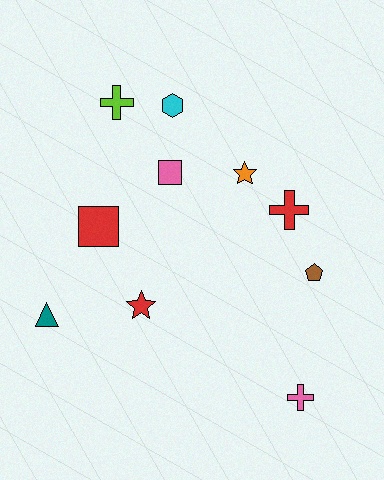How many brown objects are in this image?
There is 1 brown object.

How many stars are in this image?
There are 2 stars.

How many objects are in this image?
There are 10 objects.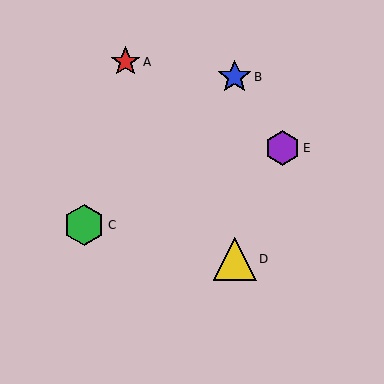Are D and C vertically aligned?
No, D is at x≈235 and C is at x≈84.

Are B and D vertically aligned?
Yes, both are at x≈235.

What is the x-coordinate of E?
Object E is at x≈282.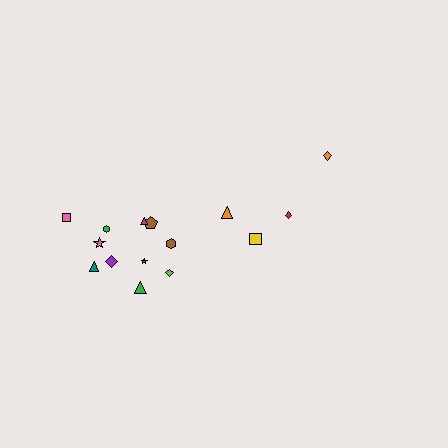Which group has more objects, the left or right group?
The left group.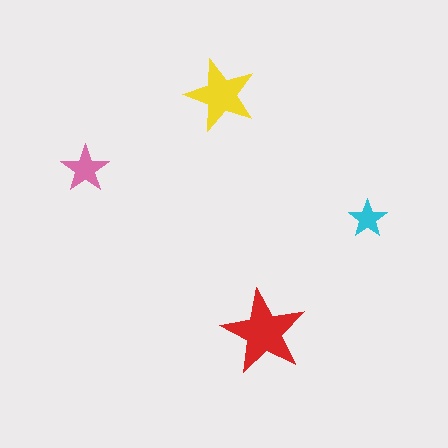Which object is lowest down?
The red star is bottommost.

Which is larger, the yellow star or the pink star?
The yellow one.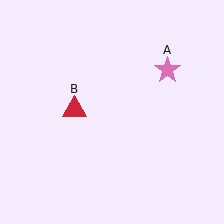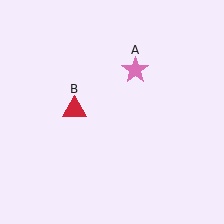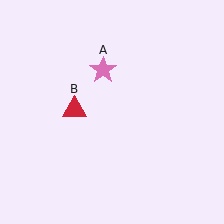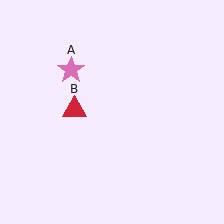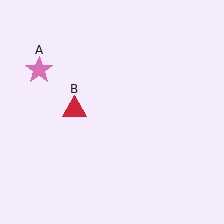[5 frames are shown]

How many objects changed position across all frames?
1 object changed position: pink star (object A).